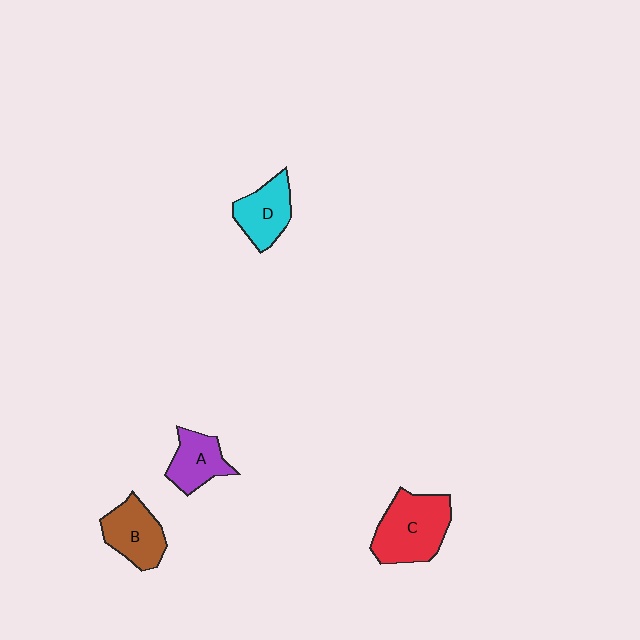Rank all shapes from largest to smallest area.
From largest to smallest: C (red), B (brown), D (cyan), A (purple).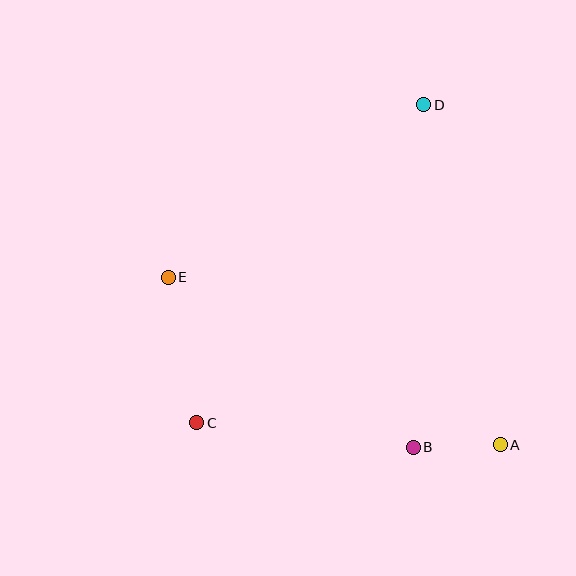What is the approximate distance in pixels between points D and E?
The distance between D and E is approximately 308 pixels.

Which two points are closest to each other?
Points A and B are closest to each other.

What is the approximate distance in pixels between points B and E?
The distance between B and E is approximately 298 pixels.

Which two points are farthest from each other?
Points C and D are farthest from each other.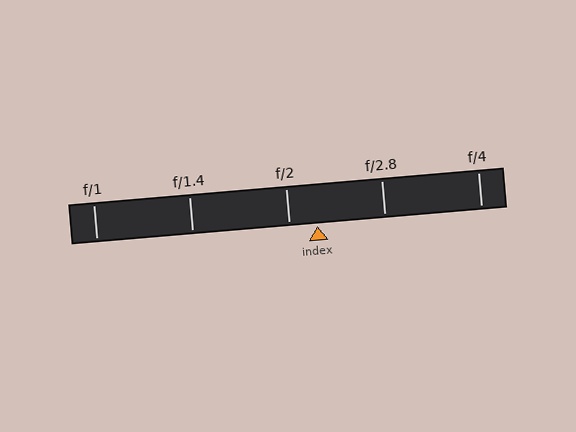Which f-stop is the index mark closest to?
The index mark is closest to f/2.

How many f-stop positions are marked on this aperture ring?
There are 5 f-stop positions marked.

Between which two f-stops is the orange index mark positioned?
The index mark is between f/2 and f/2.8.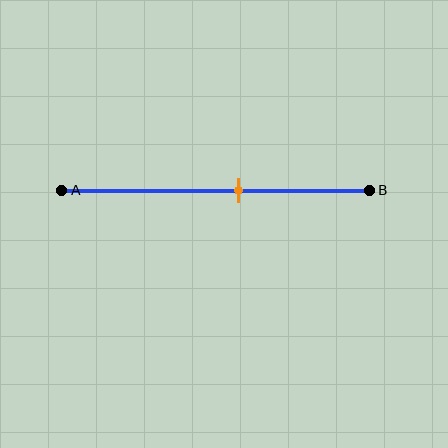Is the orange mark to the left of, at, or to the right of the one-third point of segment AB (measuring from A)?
The orange mark is to the right of the one-third point of segment AB.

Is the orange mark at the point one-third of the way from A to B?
No, the mark is at about 60% from A, not at the 33% one-third point.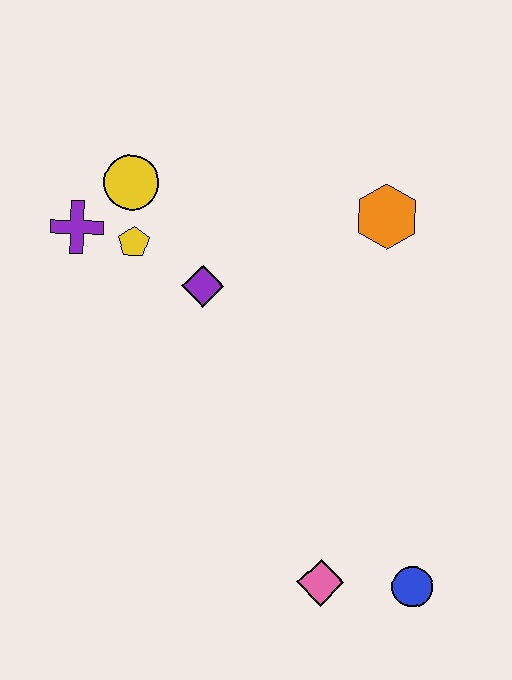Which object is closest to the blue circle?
The pink diamond is closest to the blue circle.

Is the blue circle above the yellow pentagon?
No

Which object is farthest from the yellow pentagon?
The blue circle is farthest from the yellow pentagon.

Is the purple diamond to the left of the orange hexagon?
Yes